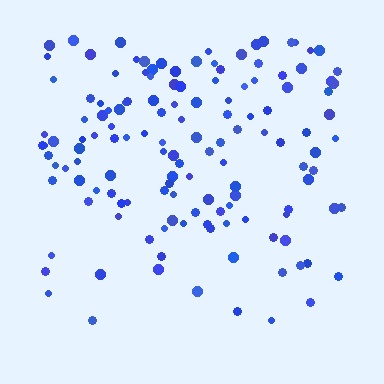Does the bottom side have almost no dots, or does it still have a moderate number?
Still a moderate number, just noticeably fewer than the top.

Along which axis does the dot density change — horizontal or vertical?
Vertical.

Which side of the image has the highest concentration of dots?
The top.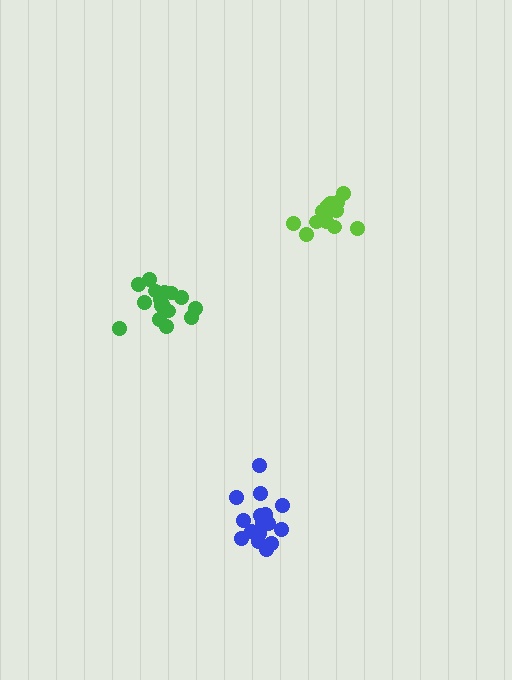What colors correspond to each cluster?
The clusters are colored: blue, lime, green.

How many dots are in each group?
Group 1: 16 dots, Group 2: 15 dots, Group 3: 16 dots (47 total).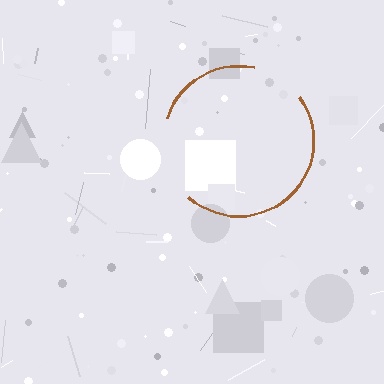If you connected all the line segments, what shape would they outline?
They would outline a circle.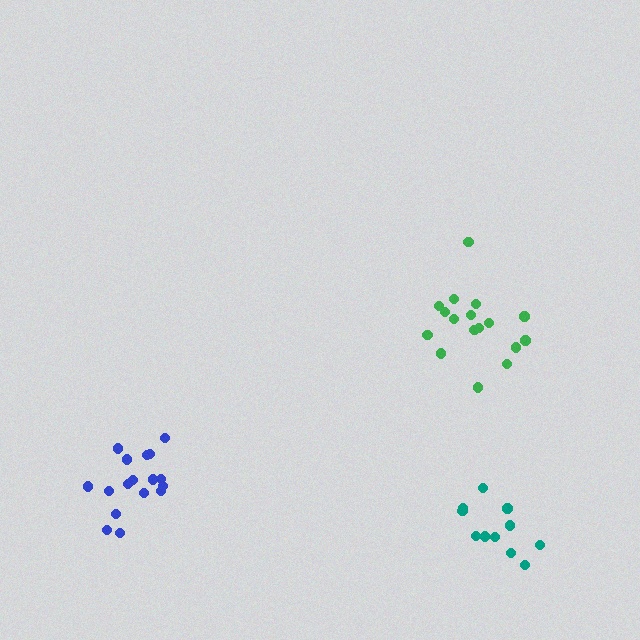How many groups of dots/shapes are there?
There are 3 groups.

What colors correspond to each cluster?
The clusters are colored: teal, green, blue.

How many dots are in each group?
Group 1: 11 dots, Group 2: 17 dots, Group 3: 17 dots (45 total).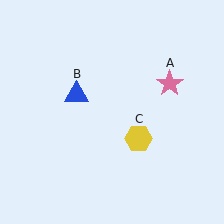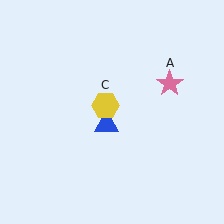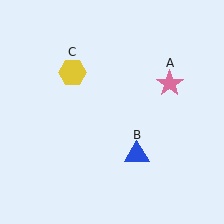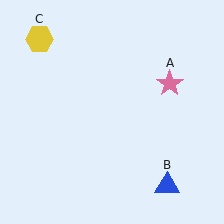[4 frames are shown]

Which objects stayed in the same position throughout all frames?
Pink star (object A) remained stationary.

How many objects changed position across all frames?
2 objects changed position: blue triangle (object B), yellow hexagon (object C).